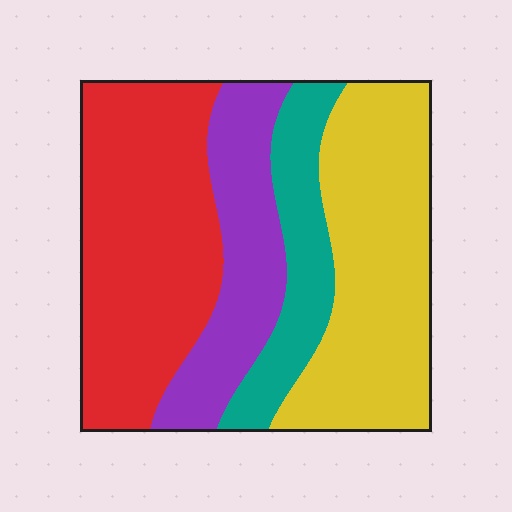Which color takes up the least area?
Teal, at roughly 15%.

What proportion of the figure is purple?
Purple covers 19% of the figure.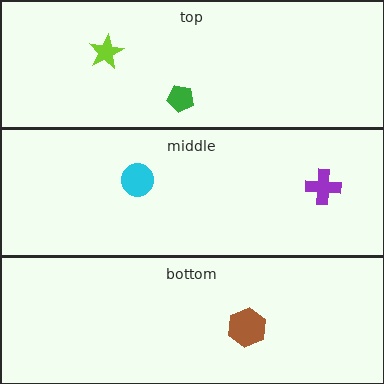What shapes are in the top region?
The lime star, the green pentagon.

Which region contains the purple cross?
The middle region.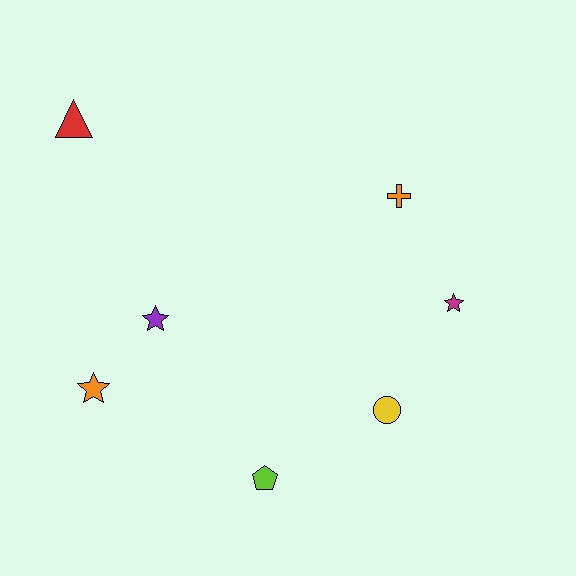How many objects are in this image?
There are 7 objects.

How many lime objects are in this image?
There is 1 lime object.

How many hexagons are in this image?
There are no hexagons.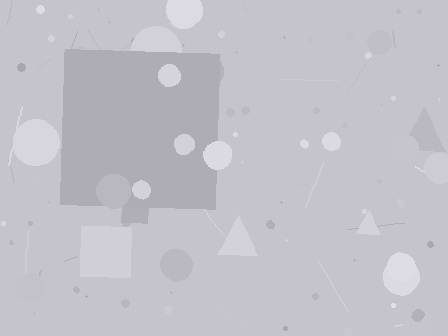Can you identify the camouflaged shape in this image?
The camouflaged shape is a square.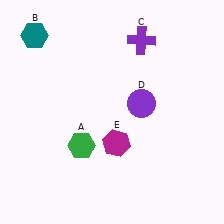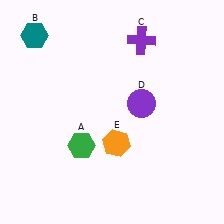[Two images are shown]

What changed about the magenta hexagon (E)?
In Image 1, E is magenta. In Image 2, it changed to orange.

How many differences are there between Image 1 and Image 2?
There is 1 difference between the two images.